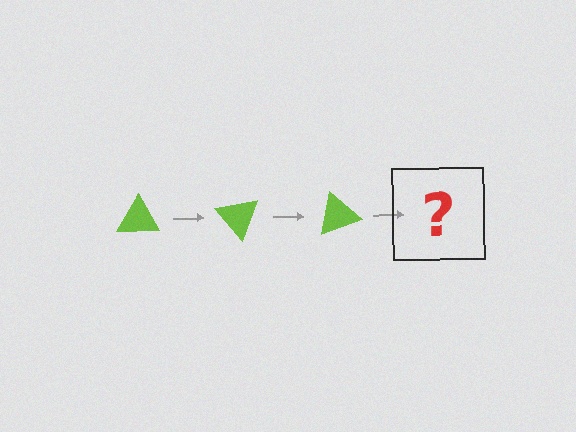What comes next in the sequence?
The next element should be a lime triangle rotated 150 degrees.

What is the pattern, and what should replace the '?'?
The pattern is that the triangle rotates 50 degrees each step. The '?' should be a lime triangle rotated 150 degrees.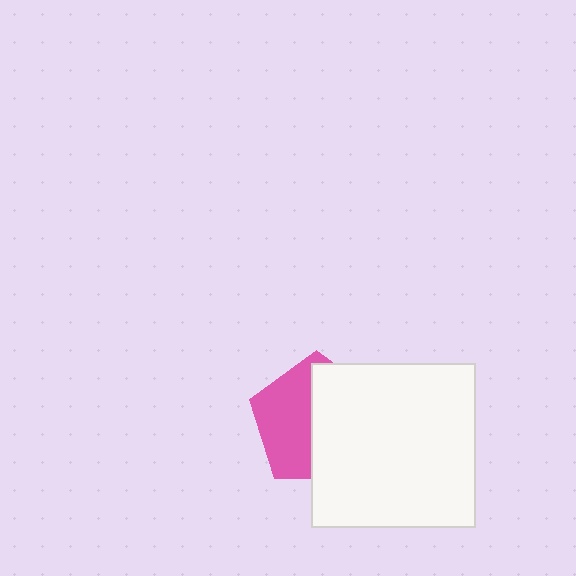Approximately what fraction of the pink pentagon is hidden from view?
Roughly 54% of the pink pentagon is hidden behind the white square.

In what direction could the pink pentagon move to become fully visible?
The pink pentagon could move left. That would shift it out from behind the white square entirely.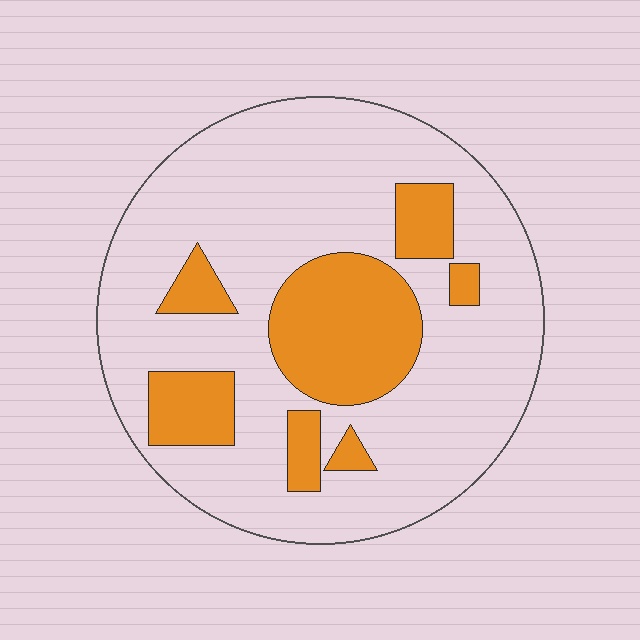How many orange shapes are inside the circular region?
7.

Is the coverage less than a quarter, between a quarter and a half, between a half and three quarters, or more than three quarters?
Less than a quarter.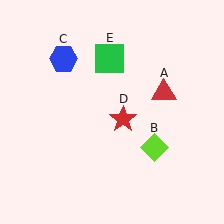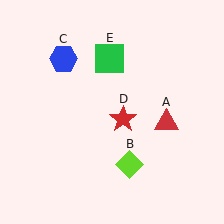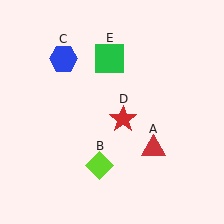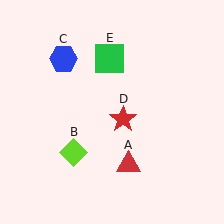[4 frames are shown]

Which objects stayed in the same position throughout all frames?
Blue hexagon (object C) and red star (object D) and green square (object E) remained stationary.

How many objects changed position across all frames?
2 objects changed position: red triangle (object A), lime diamond (object B).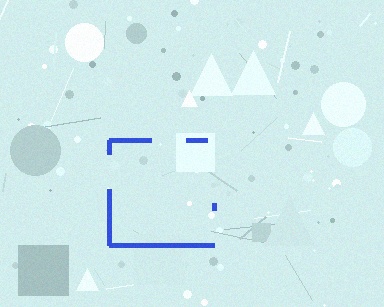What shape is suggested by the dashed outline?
The dashed outline suggests a square.